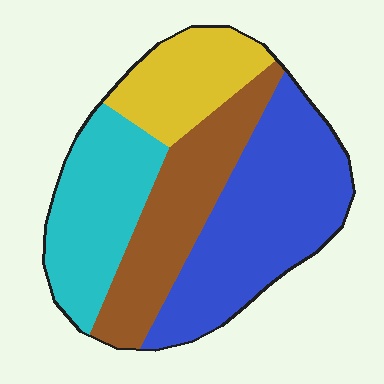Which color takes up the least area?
Yellow, at roughly 15%.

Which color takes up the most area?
Blue, at roughly 35%.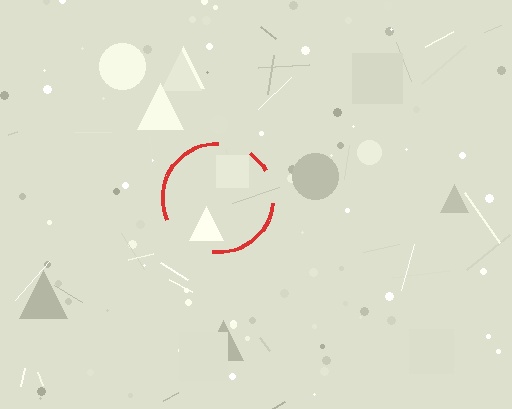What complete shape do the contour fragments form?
The contour fragments form a circle.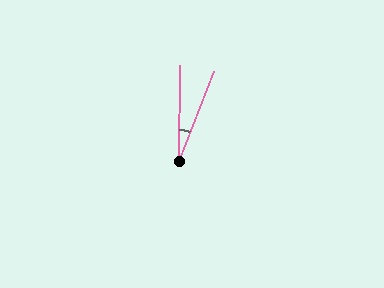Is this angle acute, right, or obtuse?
It is acute.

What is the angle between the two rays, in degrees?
Approximately 21 degrees.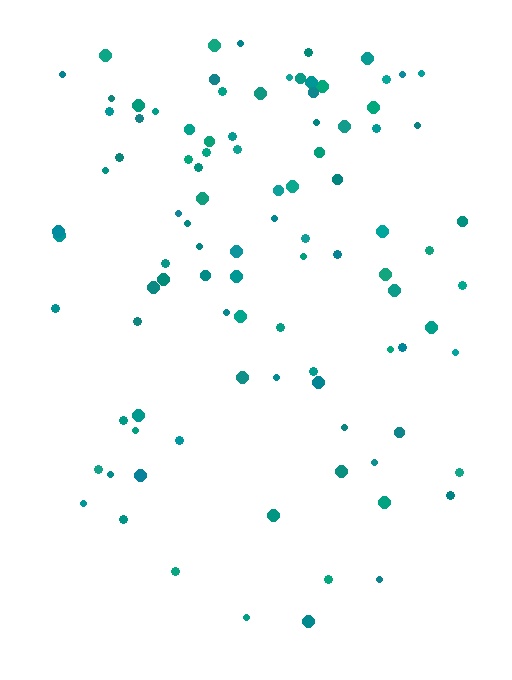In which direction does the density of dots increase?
From bottom to top, with the top side densest.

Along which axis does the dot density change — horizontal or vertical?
Vertical.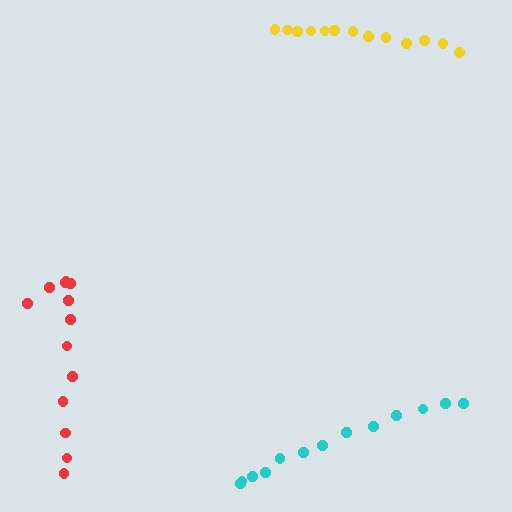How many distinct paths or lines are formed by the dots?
There are 3 distinct paths.